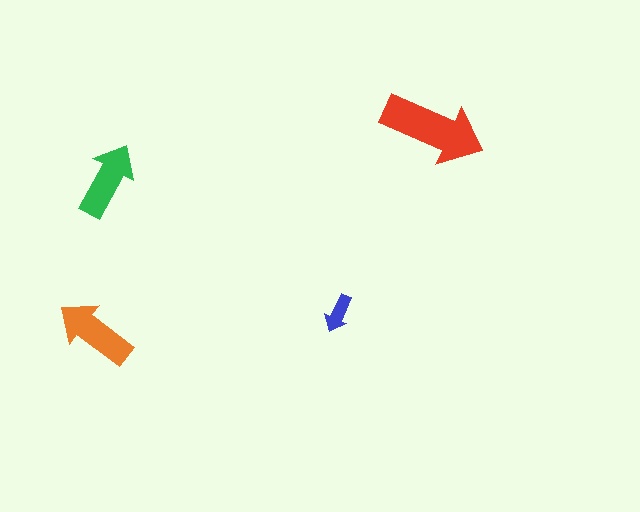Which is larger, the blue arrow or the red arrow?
The red one.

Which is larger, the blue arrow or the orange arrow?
The orange one.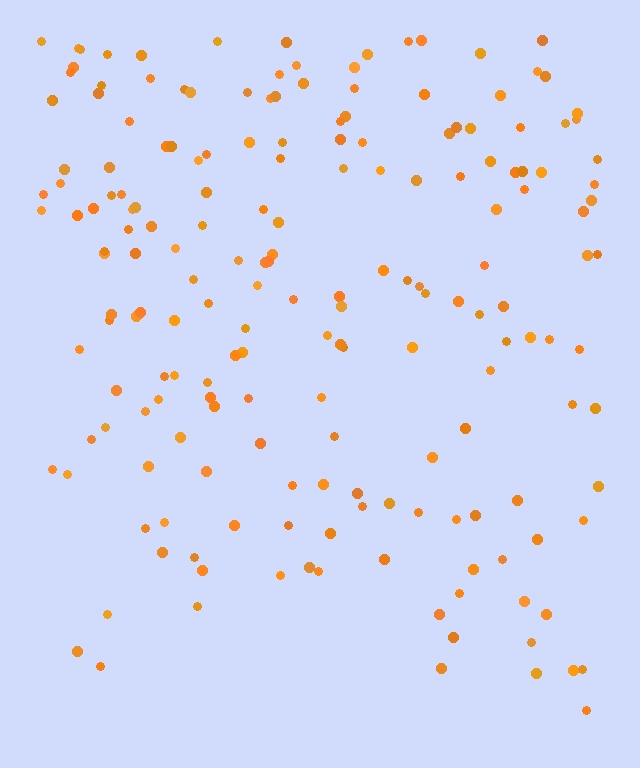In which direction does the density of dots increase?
From bottom to top, with the top side densest.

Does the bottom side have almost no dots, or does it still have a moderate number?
Still a moderate number, just noticeably fewer than the top.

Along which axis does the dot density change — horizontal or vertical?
Vertical.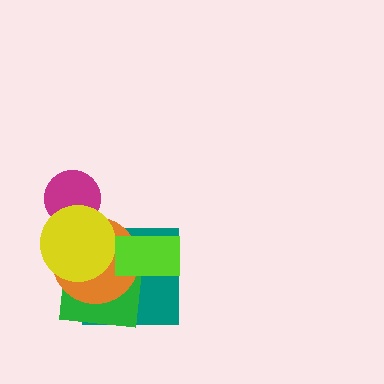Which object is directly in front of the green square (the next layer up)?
The orange circle is directly in front of the green square.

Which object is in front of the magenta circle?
The yellow circle is in front of the magenta circle.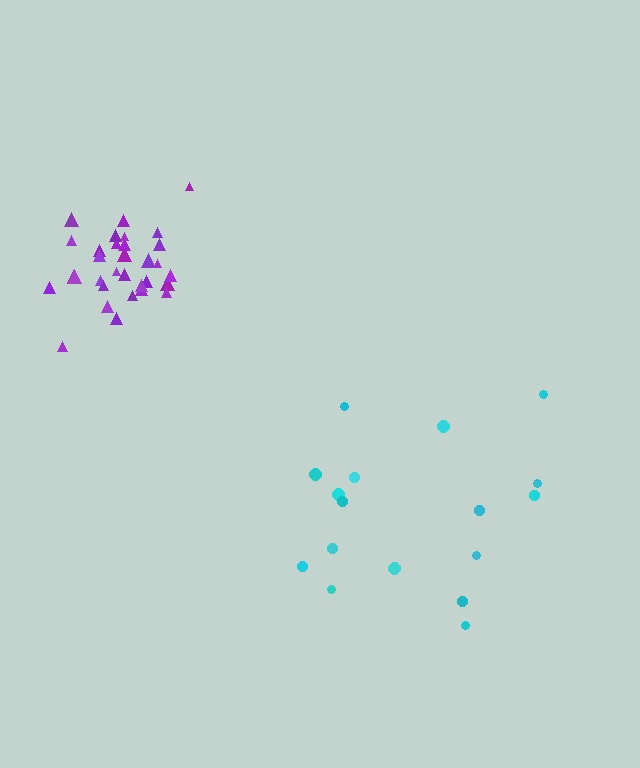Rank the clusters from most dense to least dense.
purple, cyan.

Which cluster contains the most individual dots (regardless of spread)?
Purple (33).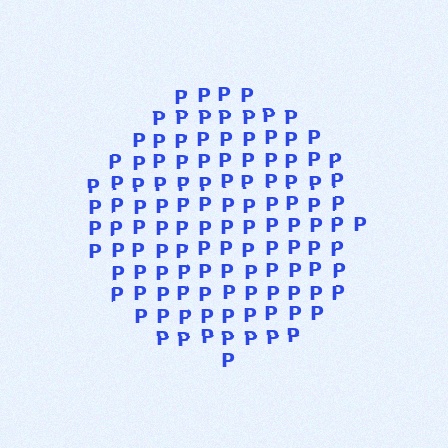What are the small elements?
The small elements are letter P's.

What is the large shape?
The large shape is a circle.